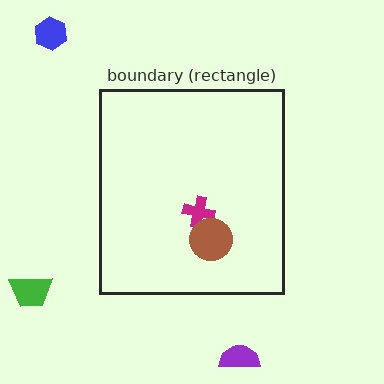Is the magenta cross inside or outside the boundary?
Inside.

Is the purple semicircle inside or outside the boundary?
Outside.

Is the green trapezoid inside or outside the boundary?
Outside.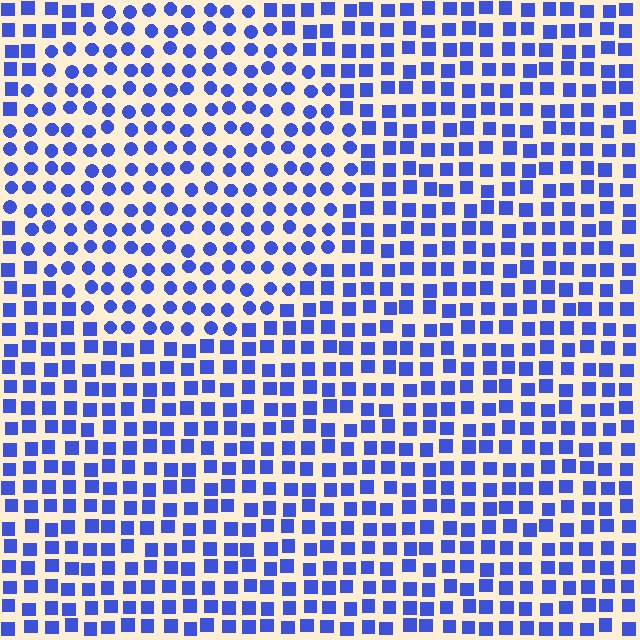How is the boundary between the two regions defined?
The boundary is defined by a change in element shape: circles inside vs. squares outside. All elements share the same color and spacing.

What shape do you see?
I see a circle.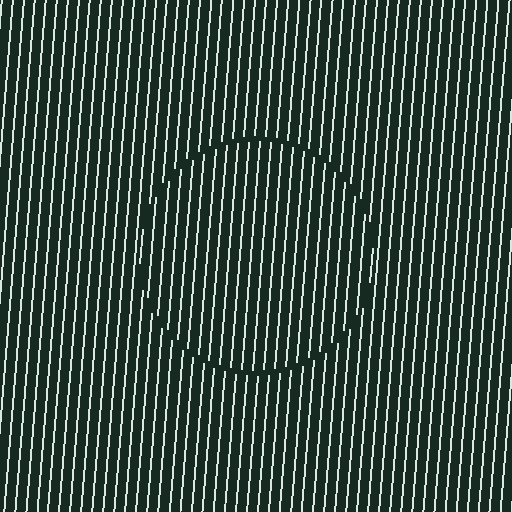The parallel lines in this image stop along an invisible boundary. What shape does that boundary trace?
An illusory circle. The interior of the shape contains the same grating, shifted by half a period — the contour is defined by the phase discontinuity where line-ends from the inner and outer gratings abut.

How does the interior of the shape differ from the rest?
The interior of the shape contains the same grating, shifted by half a period — the contour is defined by the phase discontinuity where line-ends from the inner and outer gratings abut.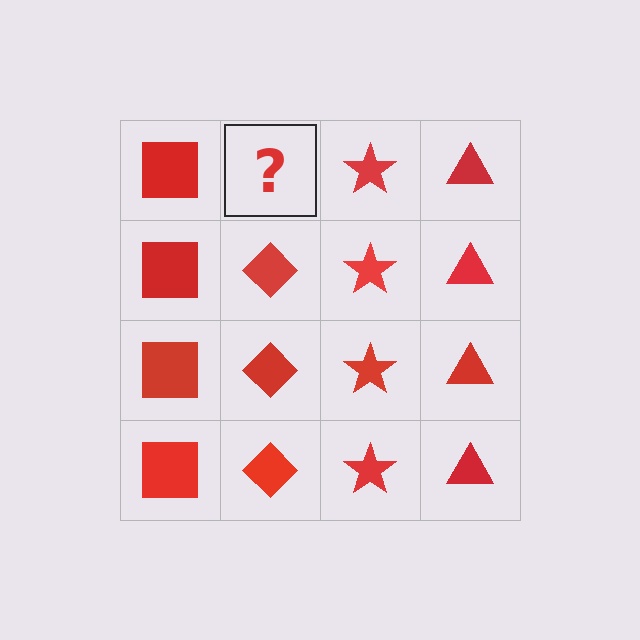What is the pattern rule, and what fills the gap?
The rule is that each column has a consistent shape. The gap should be filled with a red diamond.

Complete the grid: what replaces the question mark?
The question mark should be replaced with a red diamond.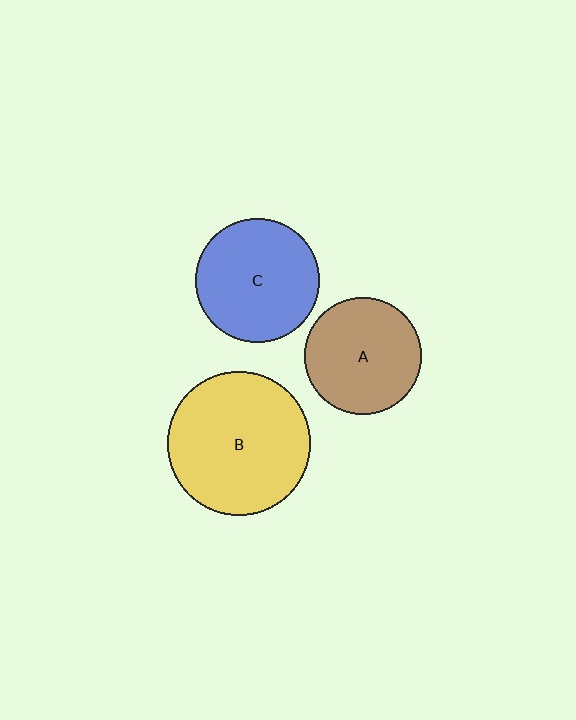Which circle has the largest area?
Circle B (yellow).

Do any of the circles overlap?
No, none of the circles overlap.